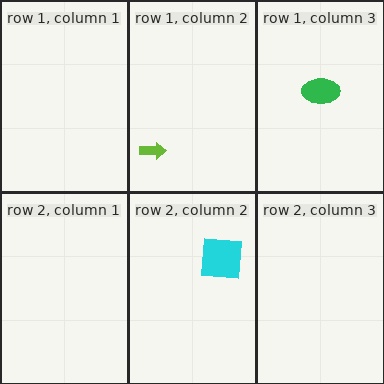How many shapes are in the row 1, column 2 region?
1.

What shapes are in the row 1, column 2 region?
The lime arrow.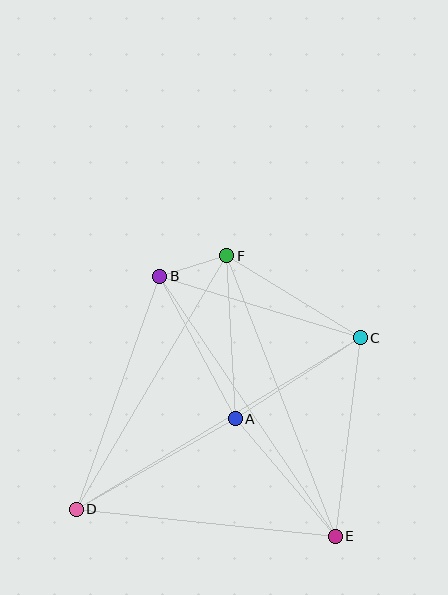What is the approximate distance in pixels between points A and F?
The distance between A and F is approximately 164 pixels.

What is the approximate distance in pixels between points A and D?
The distance between A and D is approximately 183 pixels.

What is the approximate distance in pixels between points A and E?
The distance between A and E is approximately 154 pixels.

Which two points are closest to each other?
Points B and F are closest to each other.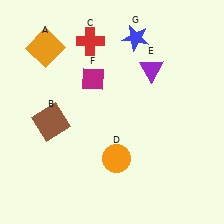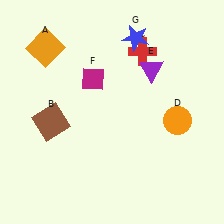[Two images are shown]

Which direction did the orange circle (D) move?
The orange circle (D) moved right.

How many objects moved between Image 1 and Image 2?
2 objects moved between the two images.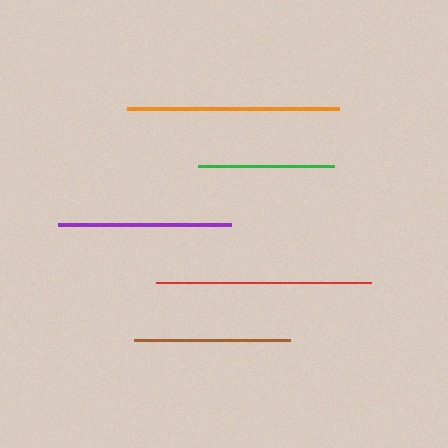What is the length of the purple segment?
The purple segment is approximately 173 pixels long.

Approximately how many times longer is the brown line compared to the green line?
The brown line is approximately 1.1 times the length of the green line.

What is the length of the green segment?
The green segment is approximately 136 pixels long.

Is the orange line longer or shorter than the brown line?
The orange line is longer than the brown line.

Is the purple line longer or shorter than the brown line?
The purple line is longer than the brown line.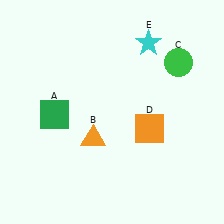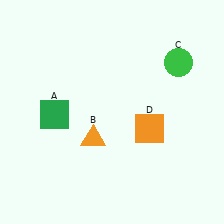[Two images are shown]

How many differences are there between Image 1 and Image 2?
There is 1 difference between the two images.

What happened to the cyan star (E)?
The cyan star (E) was removed in Image 2. It was in the top-right area of Image 1.